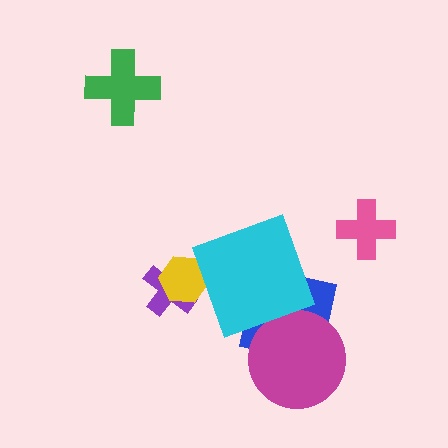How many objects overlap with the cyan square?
1 object overlaps with the cyan square.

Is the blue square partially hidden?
Yes, it is partially covered by another shape.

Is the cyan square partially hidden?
No, no other shape covers it.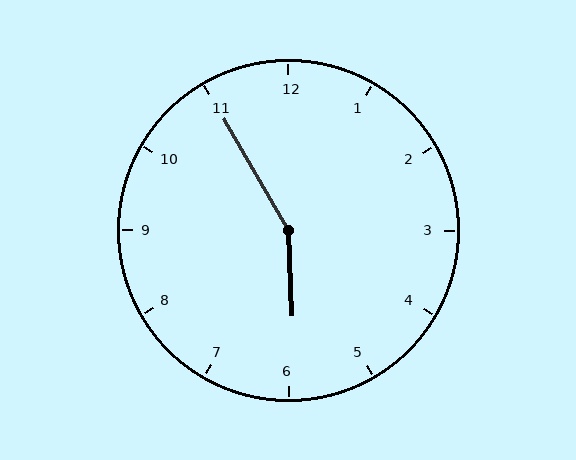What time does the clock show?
5:55.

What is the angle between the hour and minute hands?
Approximately 152 degrees.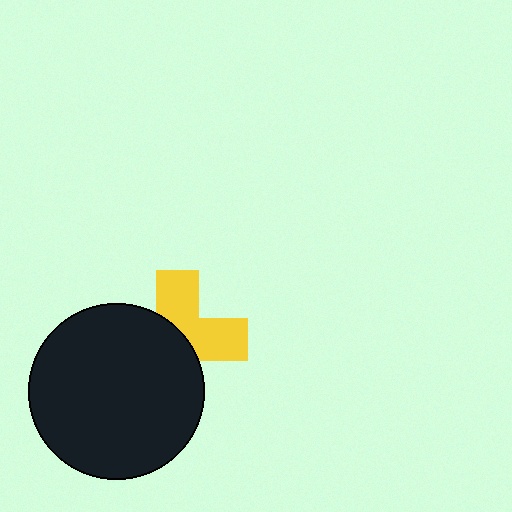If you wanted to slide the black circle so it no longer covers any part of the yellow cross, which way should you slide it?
Slide it toward the lower-left — that is the most direct way to separate the two shapes.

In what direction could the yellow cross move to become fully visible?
The yellow cross could move toward the upper-right. That would shift it out from behind the black circle entirely.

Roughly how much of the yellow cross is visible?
About half of it is visible (roughly 46%).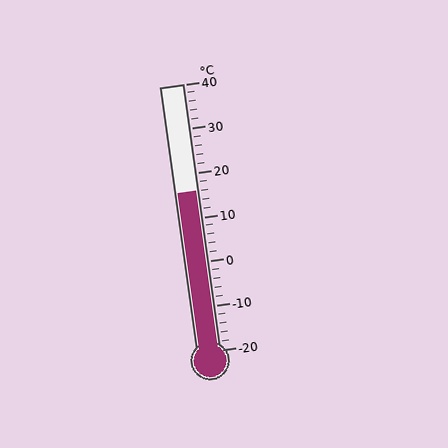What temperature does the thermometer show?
The thermometer shows approximately 16°C.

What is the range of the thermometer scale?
The thermometer scale ranges from -20°C to 40°C.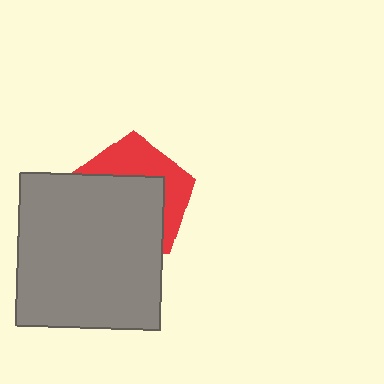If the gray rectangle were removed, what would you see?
You would see the complete red pentagon.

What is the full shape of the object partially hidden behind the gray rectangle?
The partially hidden object is a red pentagon.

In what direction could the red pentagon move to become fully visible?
The red pentagon could move up. That would shift it out from behind the gray rectangle entirely.